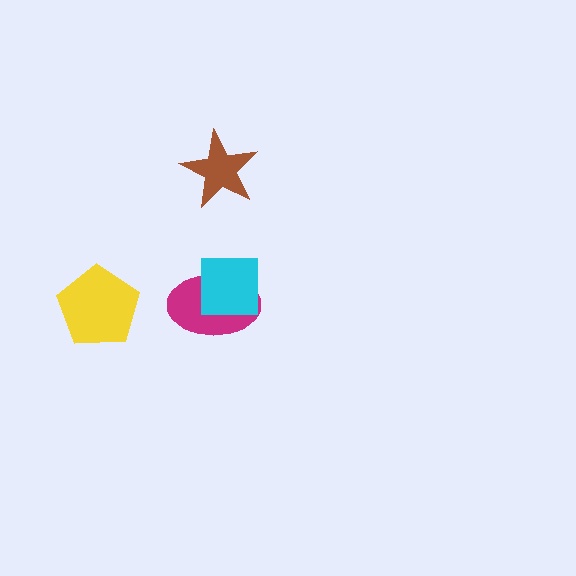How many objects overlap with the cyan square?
1 object overlaps with the cyan square.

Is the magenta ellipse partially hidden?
Yes, it is partially covered by another shape.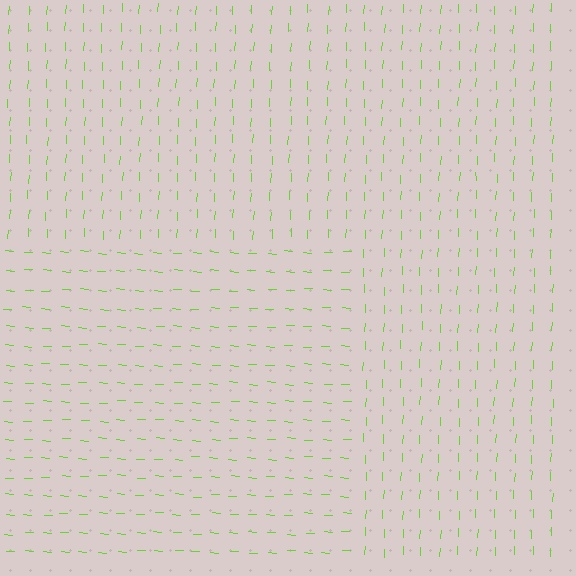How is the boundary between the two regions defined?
The boundary is defined purely by a change in line orientation (approximately 88 degrees difference). All lines are the same color and thickness.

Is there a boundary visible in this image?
Yes, there is a texture boundary formed by a change in line orientation.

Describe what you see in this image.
The image is filled with small lime line segments. A rectangle region in the image has lines oriented differently from the surrounding lines, creating a visible texture boundary.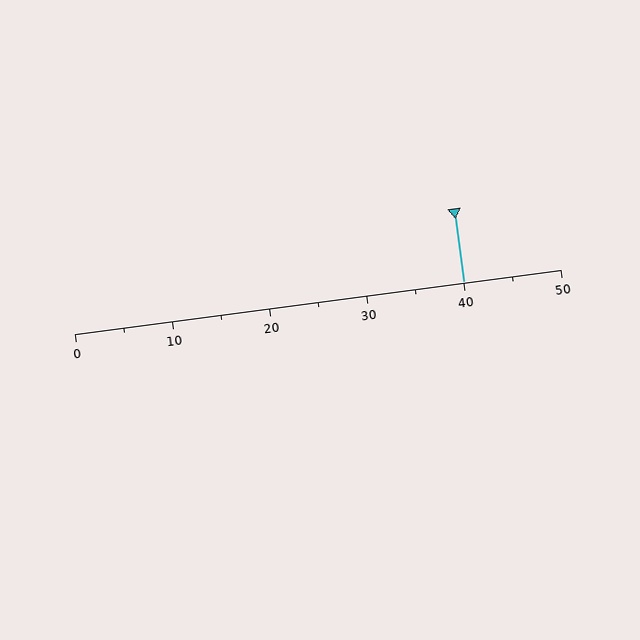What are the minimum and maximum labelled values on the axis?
The axis runs from 0 to 50.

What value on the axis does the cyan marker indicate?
The marker indicates approximately 40.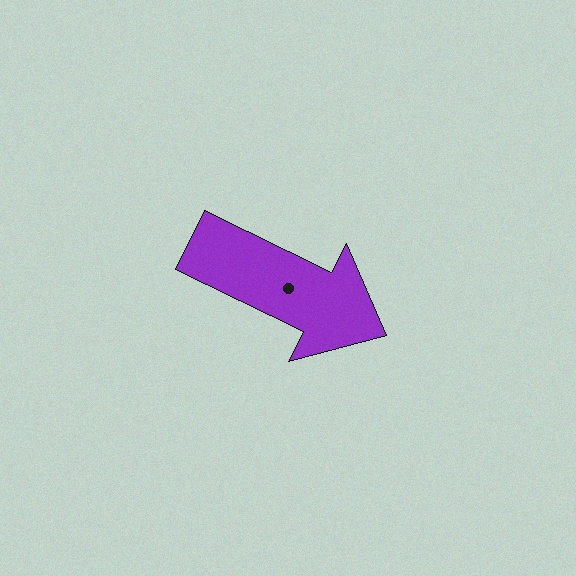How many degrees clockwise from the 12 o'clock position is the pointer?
Approximately 116 degrees.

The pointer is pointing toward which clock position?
Roughly 4 o'clock.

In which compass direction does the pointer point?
Southeast.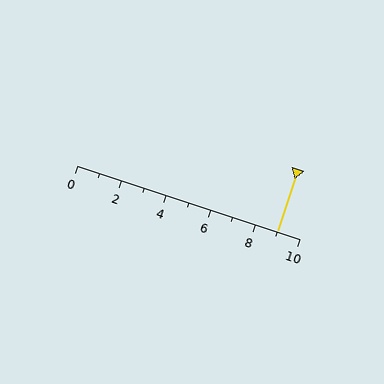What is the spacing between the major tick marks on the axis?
The major ticks are spaced 2 apart.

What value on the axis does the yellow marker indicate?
The marker indicates approximately 9.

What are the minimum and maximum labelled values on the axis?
The axis runs from 0 to 10.